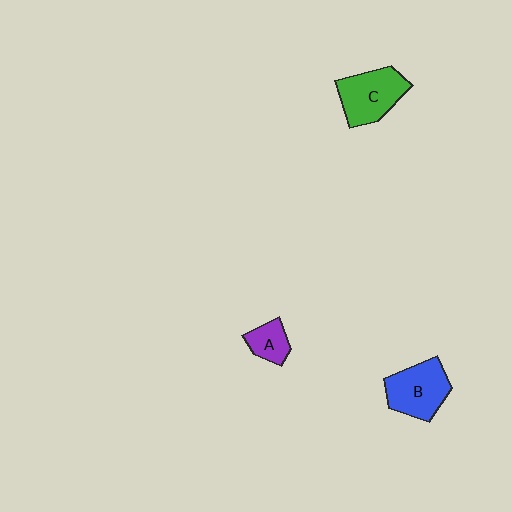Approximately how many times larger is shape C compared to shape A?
Approximately 2.1 times.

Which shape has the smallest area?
Shape A (purple).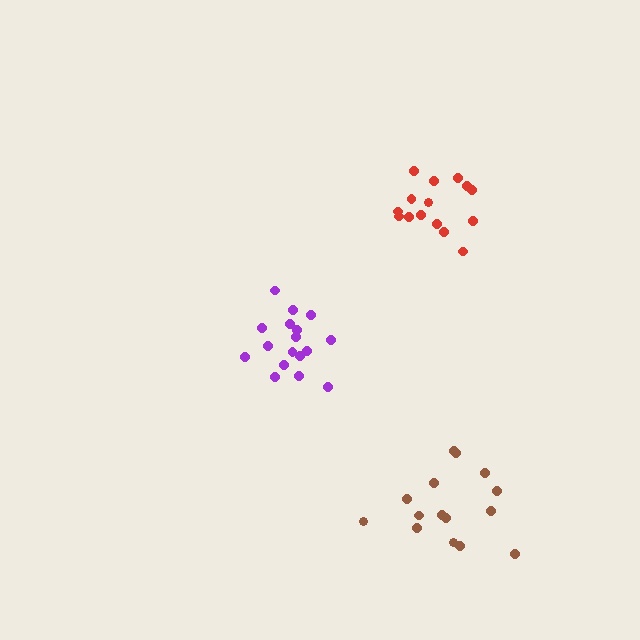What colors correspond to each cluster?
The clusters are colored: purple, brown, red.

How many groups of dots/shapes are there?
There are 3 groups.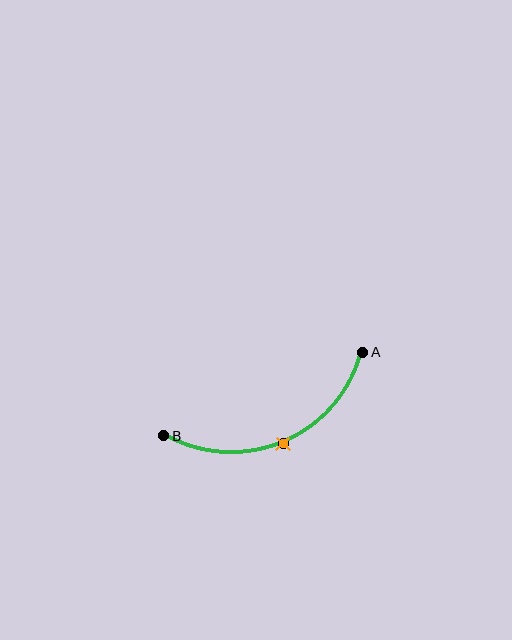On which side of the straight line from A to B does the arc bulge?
The arc bulges below the straight line connecting A and B.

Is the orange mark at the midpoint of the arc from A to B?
Yes. The orange mark lies on the arc at equal arc-length from both A and B — it is the arc midpoint.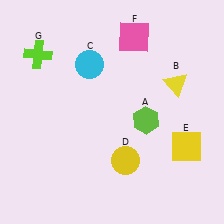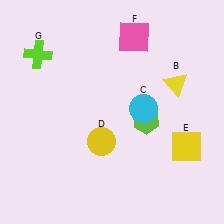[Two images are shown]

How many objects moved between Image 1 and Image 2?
2 objects moved between the two images.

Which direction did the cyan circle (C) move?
The cyan circle (C) moved right.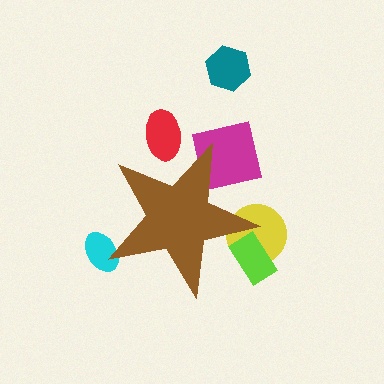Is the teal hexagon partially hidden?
No, the teal hexagon is fully visible.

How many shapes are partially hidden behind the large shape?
5 shapes are partially hidden.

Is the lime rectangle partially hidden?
Yes, the lime rectangle is partially hidden behind the brown star.